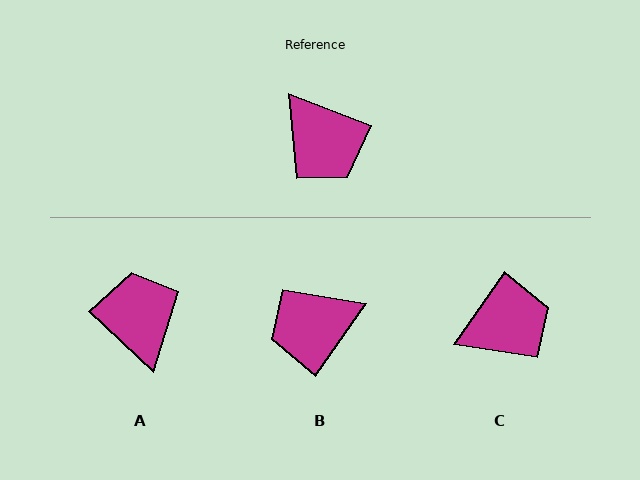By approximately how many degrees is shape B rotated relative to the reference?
Approximately 104 degrees clockwise.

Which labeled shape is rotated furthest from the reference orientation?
A, about 158 degrees away.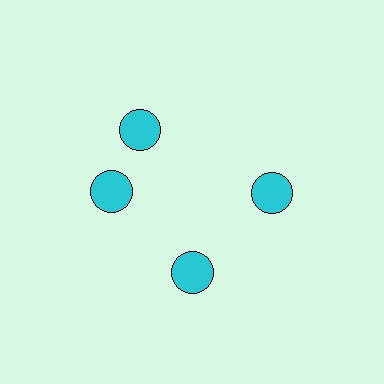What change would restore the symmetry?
The symmetry would be restored by rotating it back into even spacing with its neighbors so that all 4 circles sit at equal angles and equal distance from the center.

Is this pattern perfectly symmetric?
No. The 4 cyan circles are arranged in a ring, but one element near the 12 o'clock position is rotated out of alignment along the ring, breaking the 4-fold rotational symmetry.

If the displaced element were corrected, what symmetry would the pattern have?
It would have 4-fold rotational symmetry — the pattern would map onto itself every 90 degrees.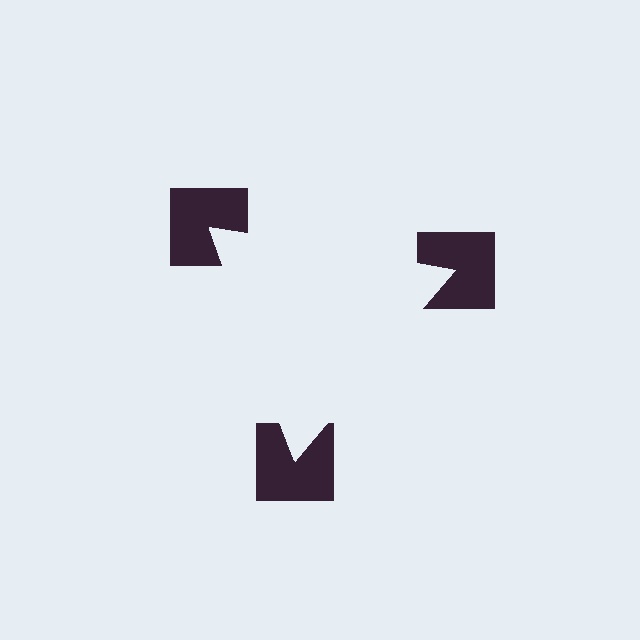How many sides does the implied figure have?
3 sides.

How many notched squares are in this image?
There are 3 — one at each vertex of the illusory triangle.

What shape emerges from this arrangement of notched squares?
An illusory triangle — its edges are inferred from the aligned wedge cuts in the notched squares, not physically drawn.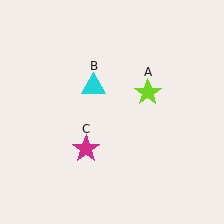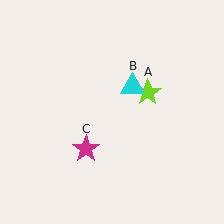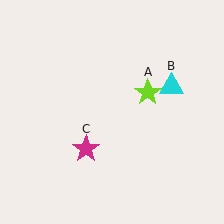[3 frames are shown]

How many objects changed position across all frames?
1 object changed position: cyan triangle (object B).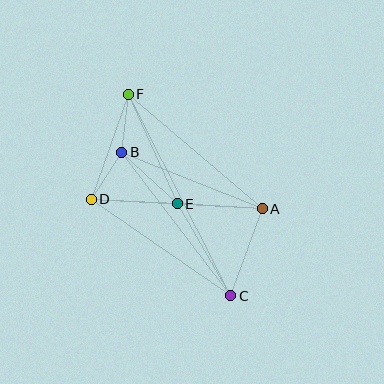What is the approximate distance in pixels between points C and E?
The distance between C and E is approximately 106 pixels.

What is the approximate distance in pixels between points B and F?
The distance between B and F is approximately 58 pixels.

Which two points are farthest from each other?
Points C and F are farthest from each other.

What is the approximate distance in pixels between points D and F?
The distance between D and F is approximately 111 pixels.